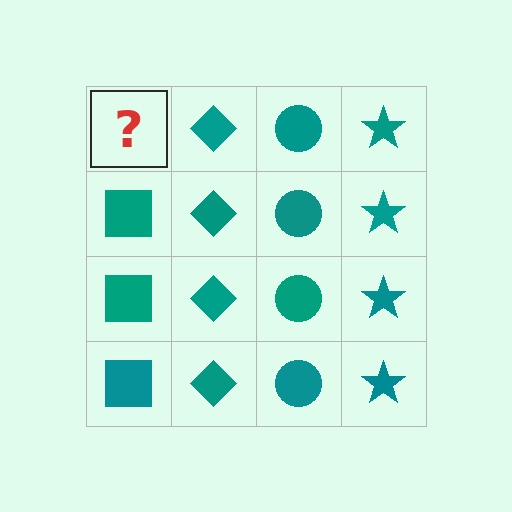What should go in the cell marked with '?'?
The missing cell should contain a teal square.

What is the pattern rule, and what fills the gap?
The rule is that each column has a consistent shape. The gap should be filled with a teal square.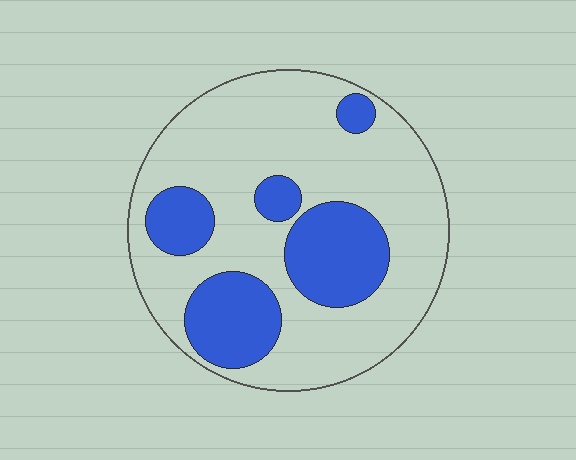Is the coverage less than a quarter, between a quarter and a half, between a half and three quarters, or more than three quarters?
Between a quarter and a half.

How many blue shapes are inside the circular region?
5.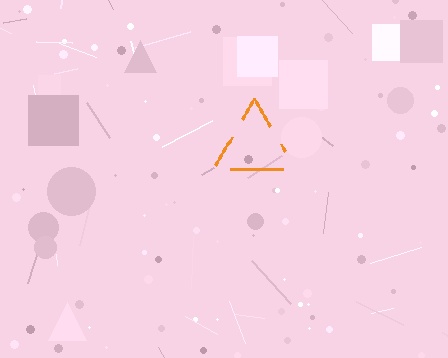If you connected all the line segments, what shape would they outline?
They would outline a triangle.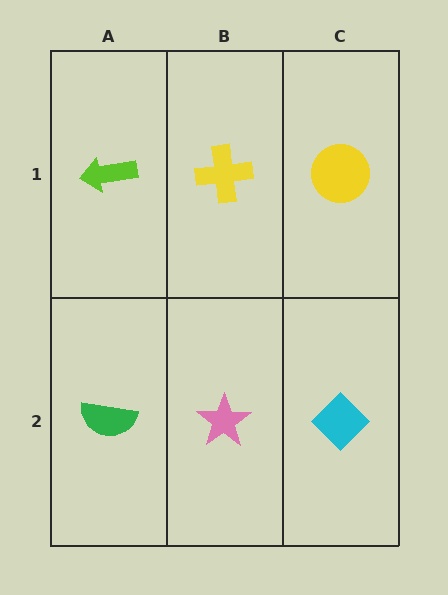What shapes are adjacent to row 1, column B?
A pink star (row 2, column B), a lime arrow (row 1, column A), a yellow circle (row 1, column C).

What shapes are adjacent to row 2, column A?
A lime arrow (row 1, column A), a pink star (row 2, column B).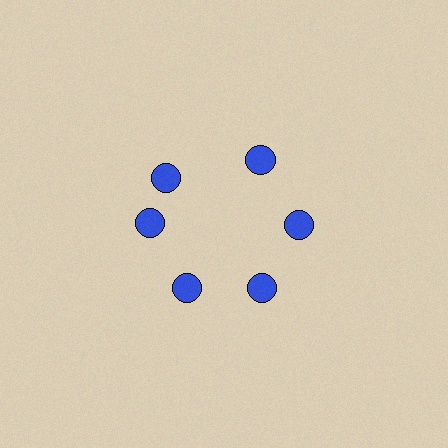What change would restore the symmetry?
The symmetry would be restored by rotating it back into even spacing with its neighbors so that all 6 circles sit at equal angles and equal distance from the center.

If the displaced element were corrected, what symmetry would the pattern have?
It would have 6-fold rotational symmetry — the pattern would map onto itself every 60 degrees.